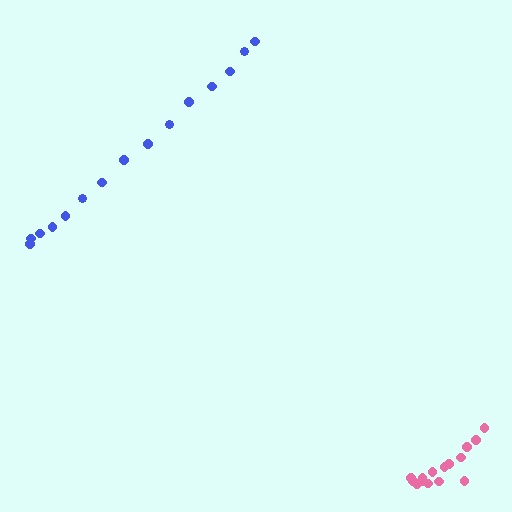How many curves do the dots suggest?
There are 2 distinct paths.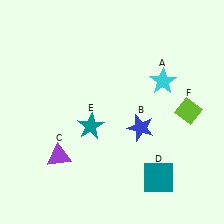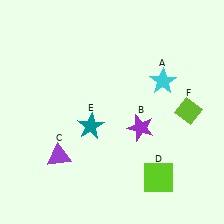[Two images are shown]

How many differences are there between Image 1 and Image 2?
There are 2 differences between the two images.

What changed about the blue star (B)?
In Image 1, B is blue. In Image 2, it changed to purple.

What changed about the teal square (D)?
In Image 1, D is teal. In Image 2, it changed to lime.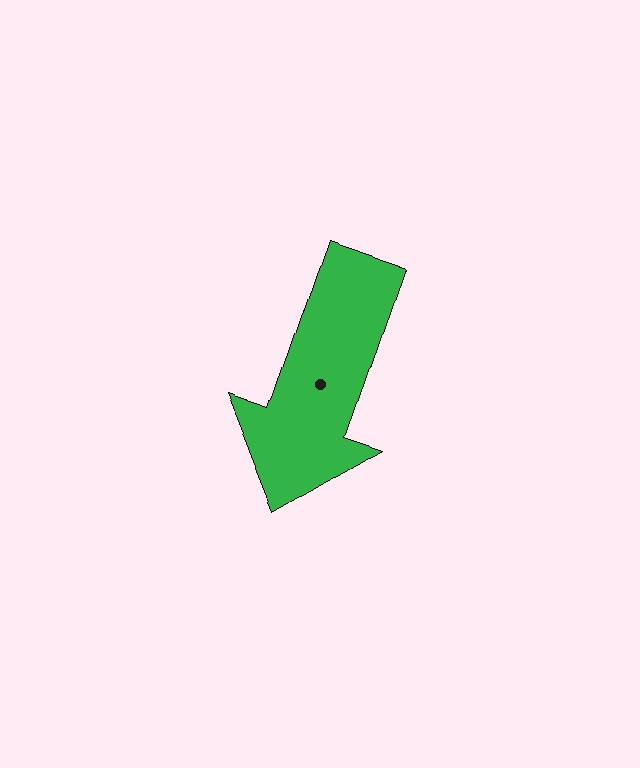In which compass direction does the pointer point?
South.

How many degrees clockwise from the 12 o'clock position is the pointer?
Approximately 199 degrees.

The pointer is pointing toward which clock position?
Roughly 7 o'clock.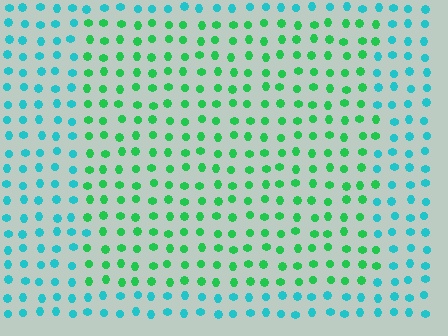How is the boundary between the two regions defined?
The boundary is defined purely by a slight shift in hue (about 46 degrees). Spacing, size, and orientation are identical on both sides.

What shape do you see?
I see a rectangle.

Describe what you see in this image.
The image is filled with small cyan elements in a uniform arrangement. A rectangle-shaped region is visible where the elements are tinted to a slightly different hue, forming a subtle color boundary.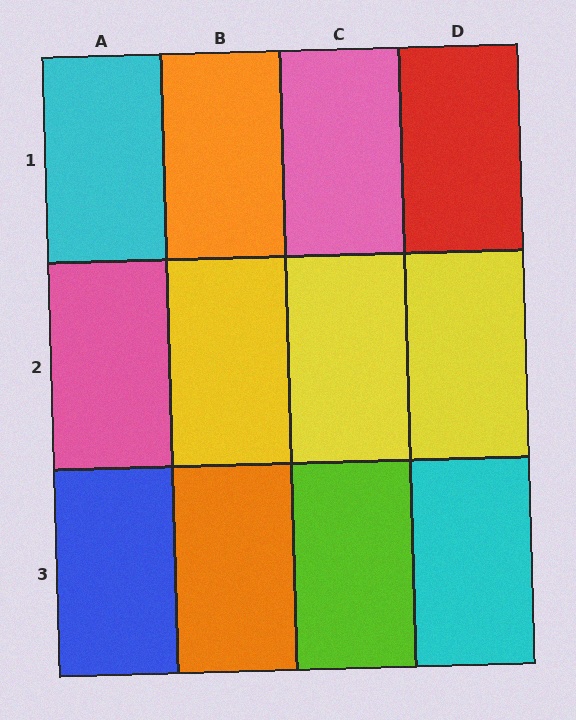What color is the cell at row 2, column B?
Yellow.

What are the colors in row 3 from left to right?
Blue, orange, lime, cyan.